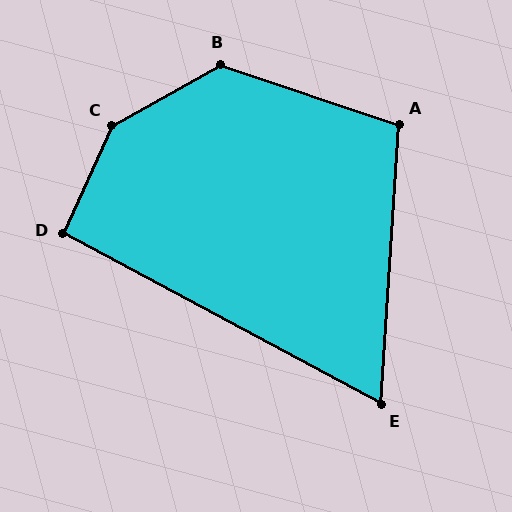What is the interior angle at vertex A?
Approximately 105 degrees (obtuse).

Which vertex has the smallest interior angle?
E, at approximately 65 degrees.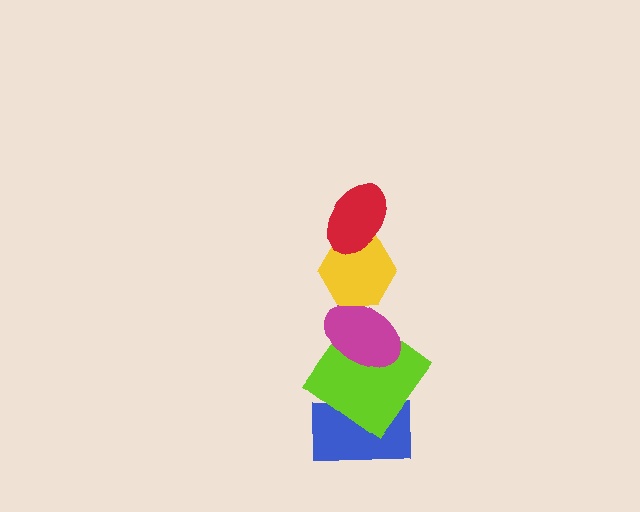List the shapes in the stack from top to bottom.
From top to bottom: the red ellipse, the yellow hexagon, the magenta ellipse, the lime diamond, the blue rectangle.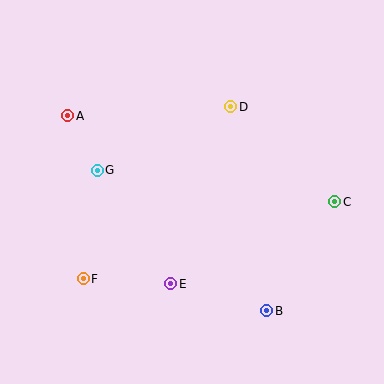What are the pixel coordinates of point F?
Point F is at (83, 279).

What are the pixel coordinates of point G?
Point G is at (97, 170).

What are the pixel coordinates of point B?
Point B is at (267, 311).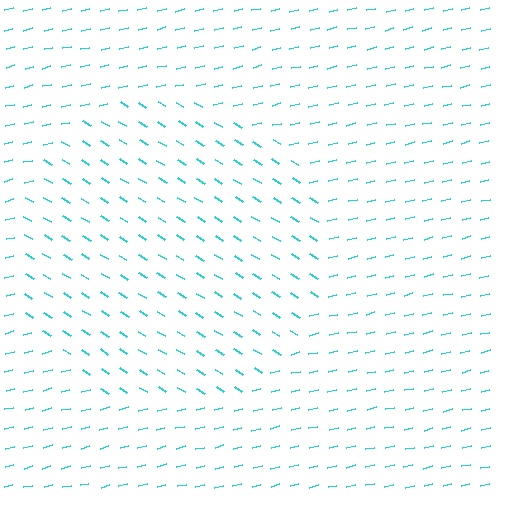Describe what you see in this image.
The image is filled with small cyan line segments. A circle region in the image has lines oriented differently from the surrounding lines, creating a visible texture boundary.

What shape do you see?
I see a circle.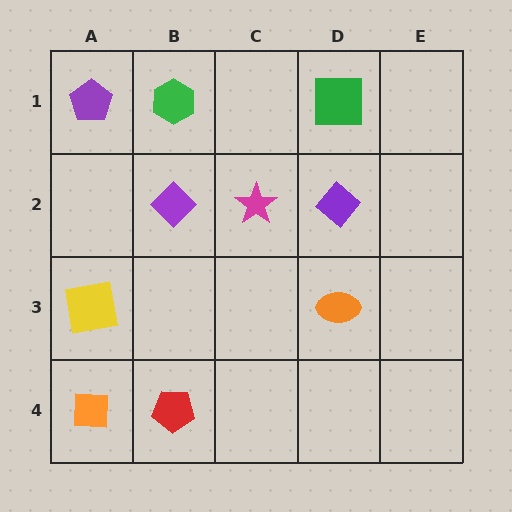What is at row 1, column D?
A green square.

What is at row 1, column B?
A green hexagon.